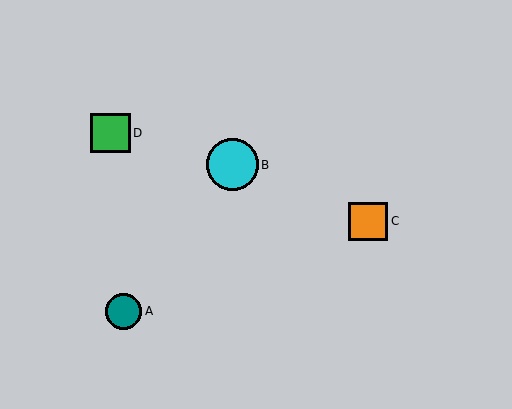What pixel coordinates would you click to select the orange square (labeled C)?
Click at (368, 221) to select the orange square C.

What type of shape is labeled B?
Shape B is a cyan circle.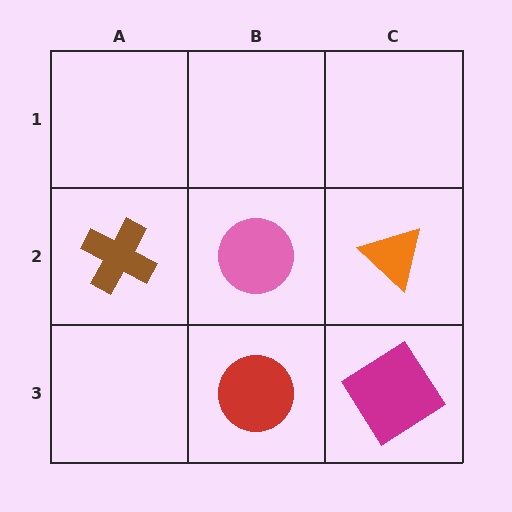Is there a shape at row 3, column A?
No, that cell is empty.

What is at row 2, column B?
A pink circle.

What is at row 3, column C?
A magenta diamond.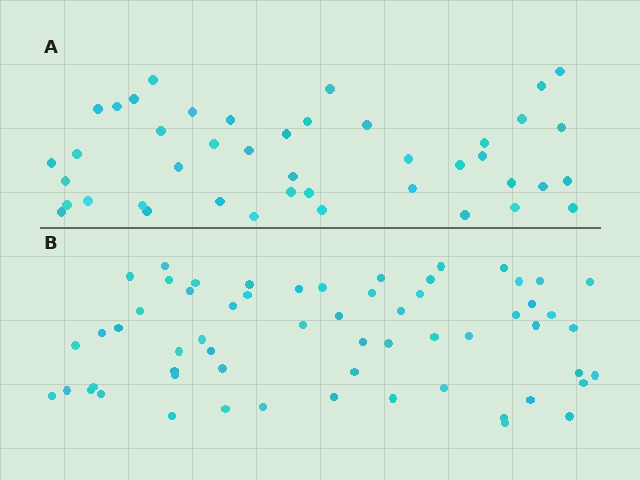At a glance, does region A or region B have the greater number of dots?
Region B (the bottom region) has more dots.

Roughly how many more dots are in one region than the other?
Region B has approximately 15 more dots than region A.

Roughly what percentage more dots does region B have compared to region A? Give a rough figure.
About 40% more.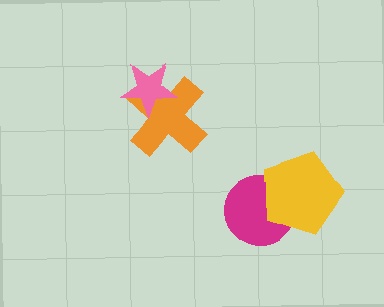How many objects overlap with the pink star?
1 object overlaps with the pink star.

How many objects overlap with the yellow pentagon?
1 object overlaps with the yellow pentagon.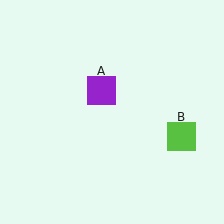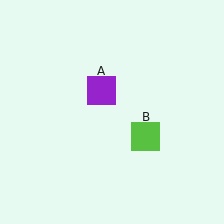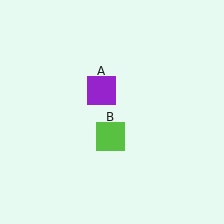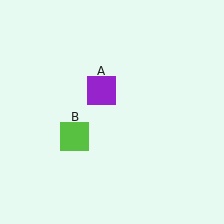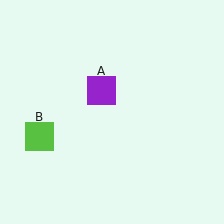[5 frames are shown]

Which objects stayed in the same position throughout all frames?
Purple square (object A) remained stationary.